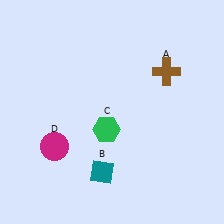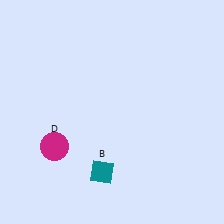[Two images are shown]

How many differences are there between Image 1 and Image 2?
There are 2 differences between the two images.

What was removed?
The green hexagon (C), the brown cross (A) were removed in Image 2.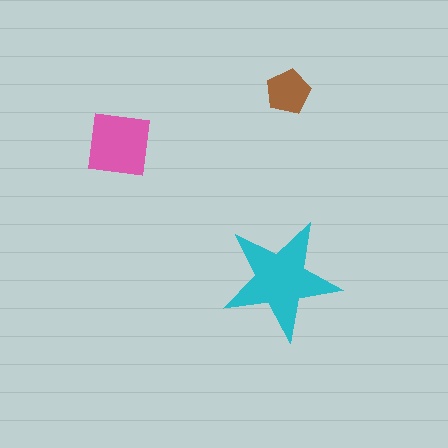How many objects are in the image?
There are 3 objects in the image.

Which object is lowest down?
The cyan star is bottommost.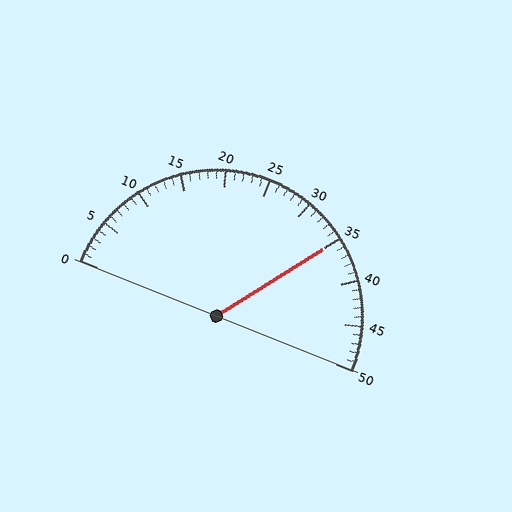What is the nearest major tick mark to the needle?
The nearest major tick mark is 35.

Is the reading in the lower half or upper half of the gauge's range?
The reading is in the upper half of the range (0 to 50).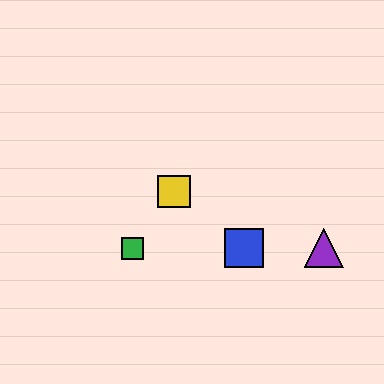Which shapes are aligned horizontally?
The red square, the blue square, the green square, the purple triangle are aligned horizontally.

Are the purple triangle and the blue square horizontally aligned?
Yes, both are at y≈248.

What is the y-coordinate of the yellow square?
The yellow square is at y≈191.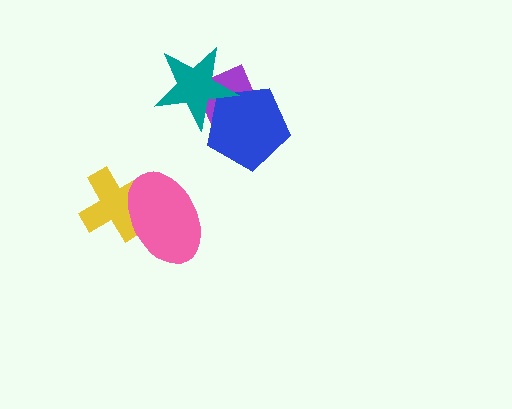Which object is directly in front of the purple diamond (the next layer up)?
The blue pentagon is directly in front of the purple diamond.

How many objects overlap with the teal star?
2 objects overlap with the teal star.